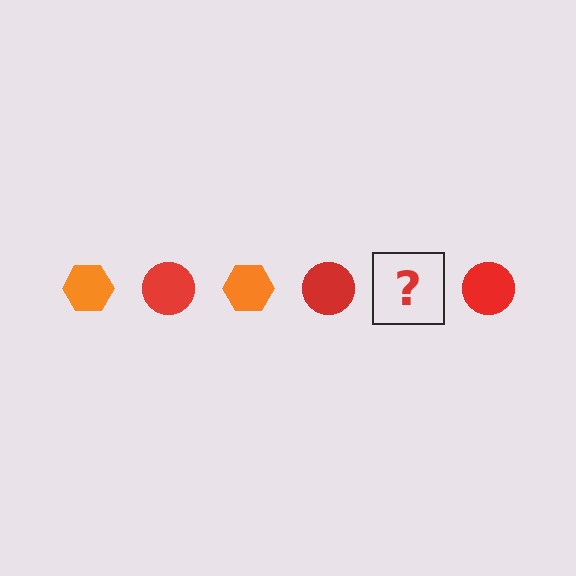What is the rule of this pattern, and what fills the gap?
The rule is that the pattern alternates between orange hexagon and red circle. The gap should be filled with an orange hexagon.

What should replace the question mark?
The question mark should be replaced with an orange hexagon.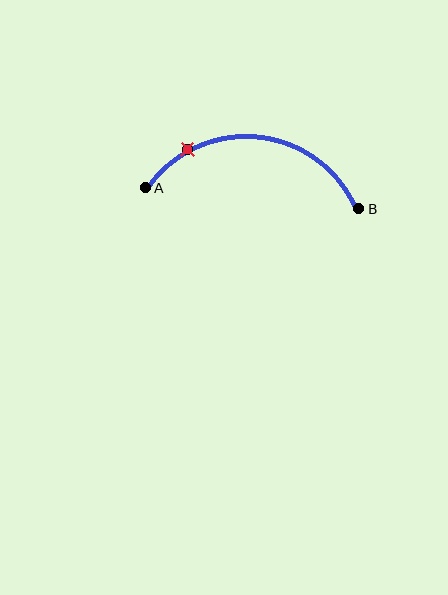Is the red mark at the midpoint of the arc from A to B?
No. The red mark lies on the arc but is closer to endpoint A. The arc midpoint would be at the point on the curve equidistant along the arc from both A and B.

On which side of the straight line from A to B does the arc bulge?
The arc bulges above the straight line connecting A and B.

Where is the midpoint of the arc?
The arc midpoint is the point on the curve farthest from the straight line joining A and B. It sits above that line.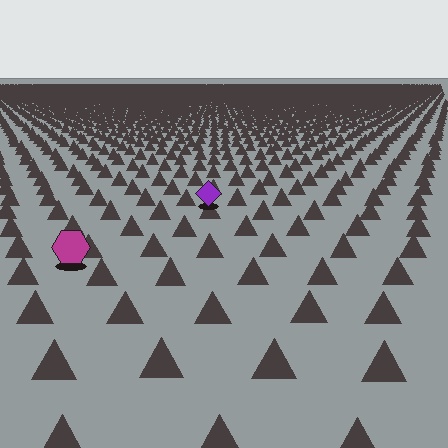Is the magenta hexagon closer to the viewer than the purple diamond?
Yes. The magenta hexagon is closer — you can tell from the texture gradient: the ground texture is coarser near it.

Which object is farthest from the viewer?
The purple diamond is farthest from the viewer. It appears smaller and the ground texture around it is denser.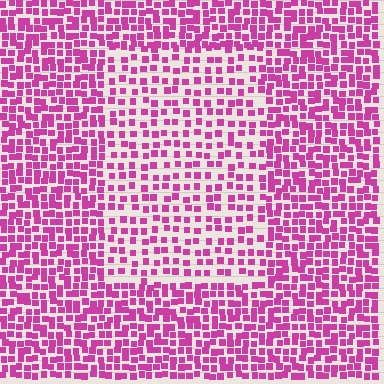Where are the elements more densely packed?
The elements are more densely packed outside the rectangle boundary.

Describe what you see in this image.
The image contains small magenta elements arranged at two different densities. A rectangle-shaped region is visible where the elements are less densely packed than the surrounding area.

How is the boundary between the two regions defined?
The boundary is defined by a change in element density (approximately 1.8x ratio). All elements are the same color, size, and shape.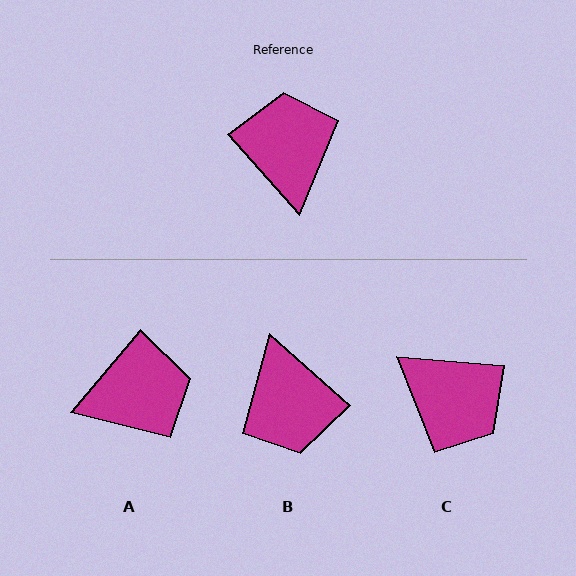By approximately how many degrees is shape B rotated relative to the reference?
Approximately 173 degrees clockwise.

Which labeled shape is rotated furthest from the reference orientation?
B, about 173 degrees away.